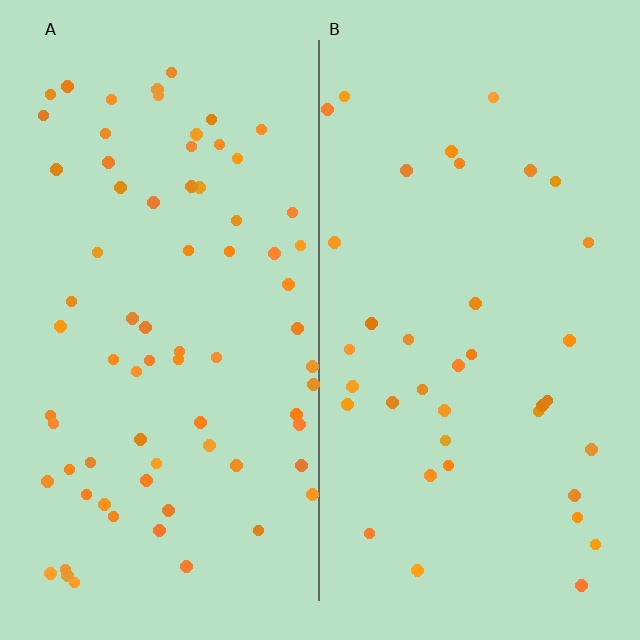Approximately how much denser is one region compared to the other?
Approximately 1.9× — region A over region B.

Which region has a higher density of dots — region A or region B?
A (the left).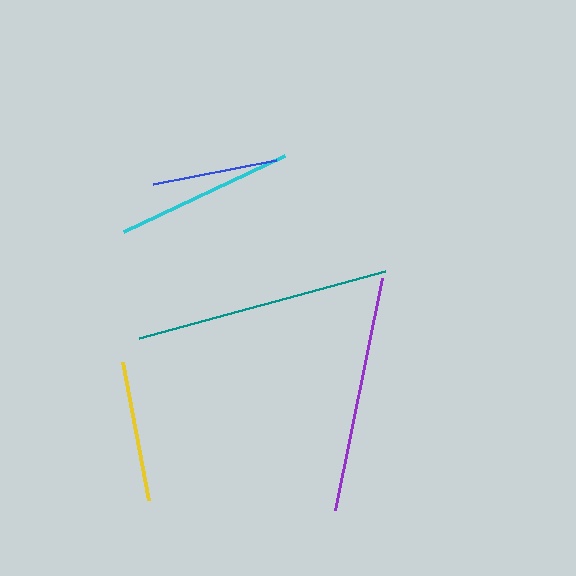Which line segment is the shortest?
The blue line is the shortest at approximately 125 pixels.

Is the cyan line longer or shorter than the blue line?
The cyan line is longer than the blue line.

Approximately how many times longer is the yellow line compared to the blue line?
The yellow line is approximately 1.1 times the length of the blue line.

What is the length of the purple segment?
The purple segment is approximately 237 pixels long.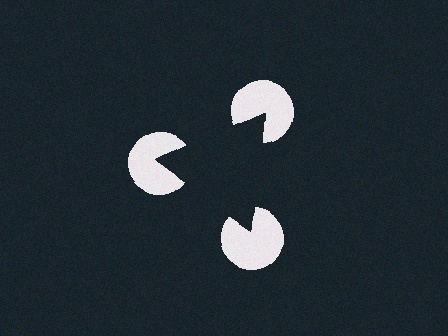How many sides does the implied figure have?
3 sides.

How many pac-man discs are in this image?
There are 3 — one at each vertex of the illusory triangle.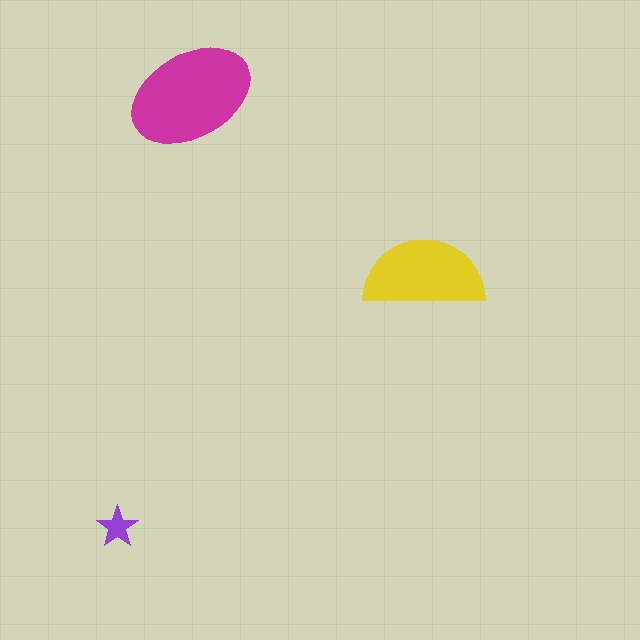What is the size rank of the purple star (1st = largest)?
3rd.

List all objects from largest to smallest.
The magenta ellipse, the yellow semicircle, the purple star.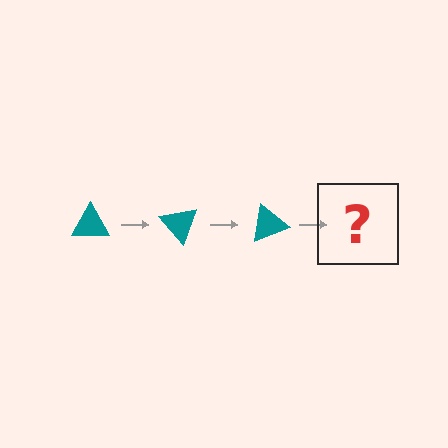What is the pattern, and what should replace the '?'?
The pattern is that the triangle rotates 50 degrees each step. The '?' should be a teal triangle rotated 150 degrees.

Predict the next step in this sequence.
The next step is a teal triangle rotated 150 degrees.